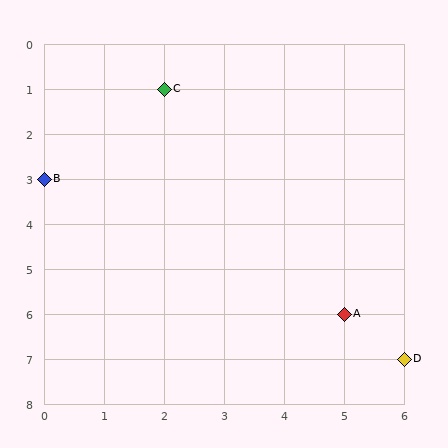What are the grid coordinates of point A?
Point A is at grid coordinates (5, 6).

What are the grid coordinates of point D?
Point D is at grid coordinates (6, 7).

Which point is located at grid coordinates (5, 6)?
Point A is at (5, 6).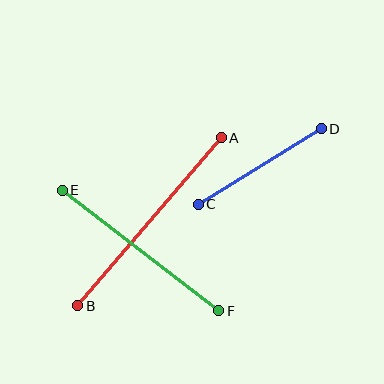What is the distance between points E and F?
The distance is approximately 198 pixels.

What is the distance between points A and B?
The distance is approximately 221 pixels.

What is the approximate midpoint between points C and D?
The midpoint is at approximately (260, 166) pixels.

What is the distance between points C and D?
The distance is approximately 145 pixels.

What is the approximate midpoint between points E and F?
The midpoint is at approximately (141, 251) pixels.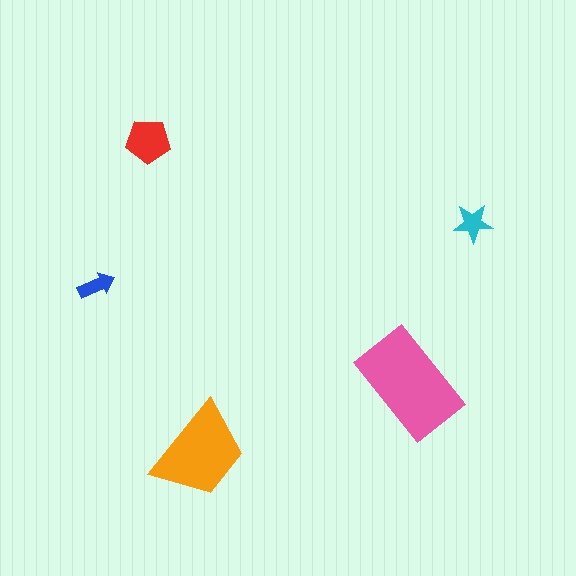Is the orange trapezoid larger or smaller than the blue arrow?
Larger.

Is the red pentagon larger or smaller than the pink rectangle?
Smaller.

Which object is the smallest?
The blue arrow.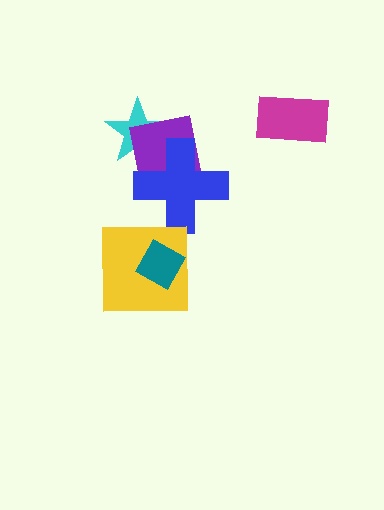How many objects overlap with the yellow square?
1 object overlaps with the yellow square.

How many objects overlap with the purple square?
2 objects overlap with the purple square.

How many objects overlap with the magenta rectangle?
0 objects overlap with the magenta rectangle.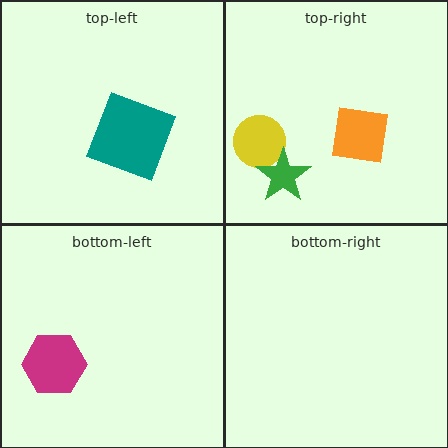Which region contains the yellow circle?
The top-right region.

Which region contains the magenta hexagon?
The bottom-left region.